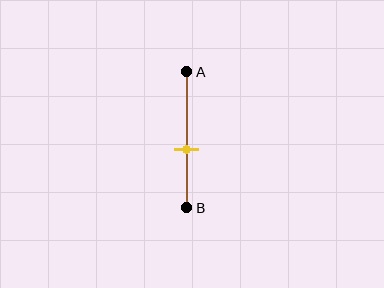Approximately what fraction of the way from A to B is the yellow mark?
The yellow mark is approximately 55% of the way from A to B.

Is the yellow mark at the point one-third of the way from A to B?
No, the mark is at about 55% from A, not at the 33% one-third point.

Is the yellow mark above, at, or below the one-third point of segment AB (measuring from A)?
The yellow mark is below the one-third point of segment AB.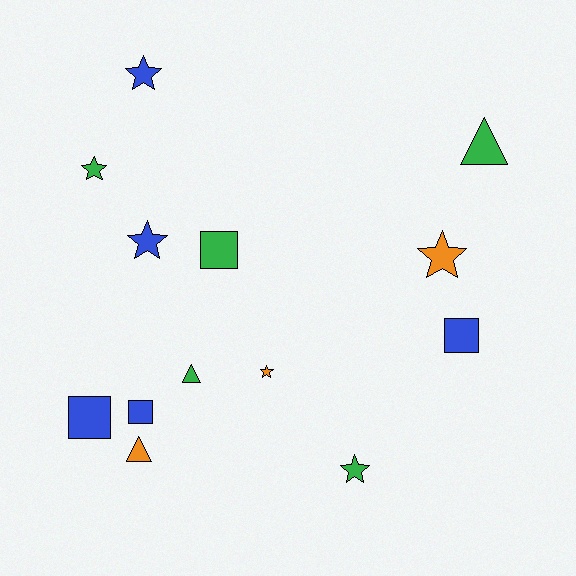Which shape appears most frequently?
Star, with 6 objects.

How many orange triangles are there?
There is 1 orange triangle.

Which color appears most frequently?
Green, with 5 objects.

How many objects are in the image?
There are 13 objects.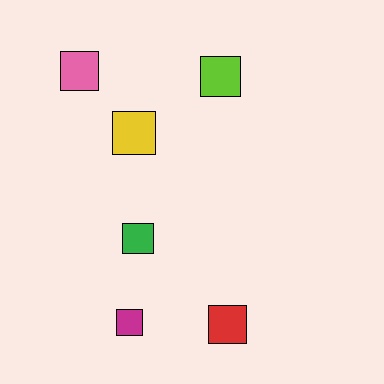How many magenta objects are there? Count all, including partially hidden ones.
There is 1 magenta object.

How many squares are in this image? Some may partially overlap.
There are 6 squares.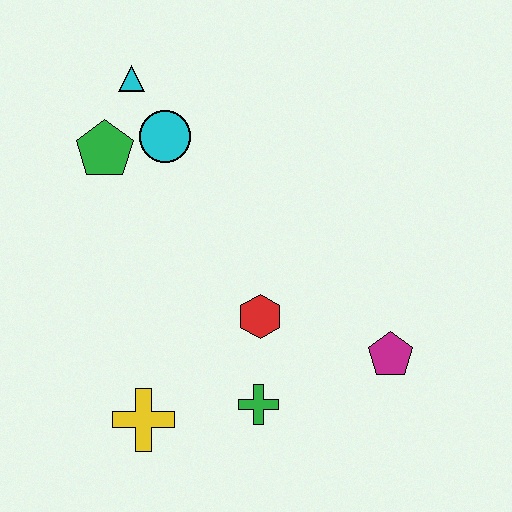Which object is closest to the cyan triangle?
The cyan circle is closest to the cyan triangle.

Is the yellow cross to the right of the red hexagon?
No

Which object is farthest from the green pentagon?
The magenta pentagon is farthest from the green pentagon.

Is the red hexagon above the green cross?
Yes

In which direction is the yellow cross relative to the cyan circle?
The yellow cross is below the cyan circle.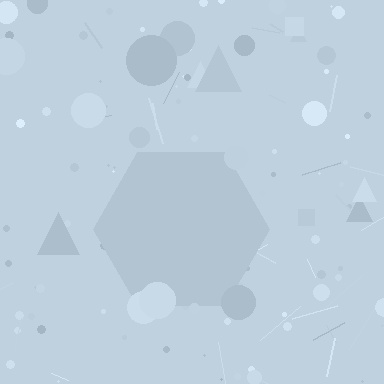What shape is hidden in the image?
A hexagon is hidden in the image.